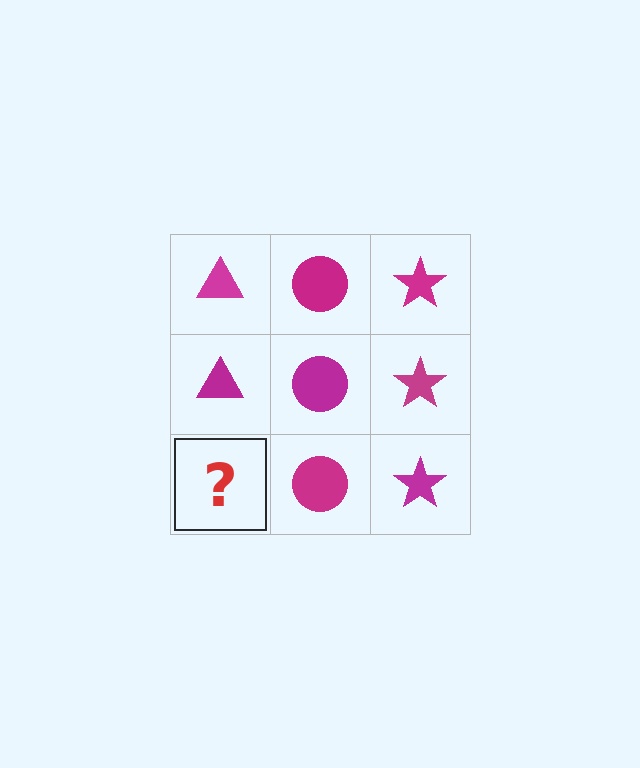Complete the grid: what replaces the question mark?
The question mark should be replaced with a magenta triangle.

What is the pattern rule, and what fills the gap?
The rule is that each column has a consistent shape. The gap should be filled with a magenta triangle.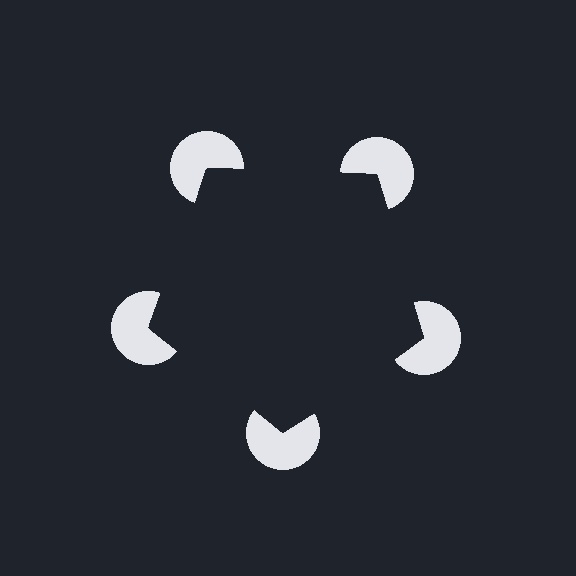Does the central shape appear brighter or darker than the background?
It typically appears slightly darker than the background, even though no actual brightness change is drawn.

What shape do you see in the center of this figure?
An illusory pentagon — its edges are inferred from the aligned wedge cuts in the pac-man discs, not physically drawn.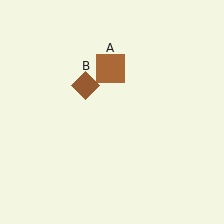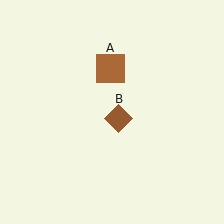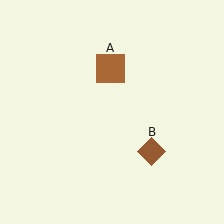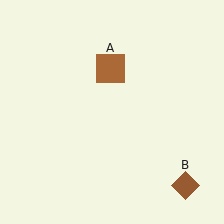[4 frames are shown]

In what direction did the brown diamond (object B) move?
The brown diamond (object B) moved down and to the right.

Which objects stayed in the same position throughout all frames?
Brown square (object A) remained stationary.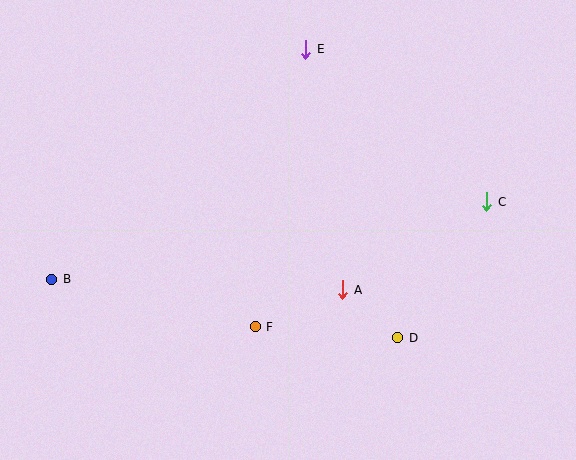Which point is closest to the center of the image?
Point A at (343, 290) is closest to the center.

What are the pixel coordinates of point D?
Point D is at (398, 338).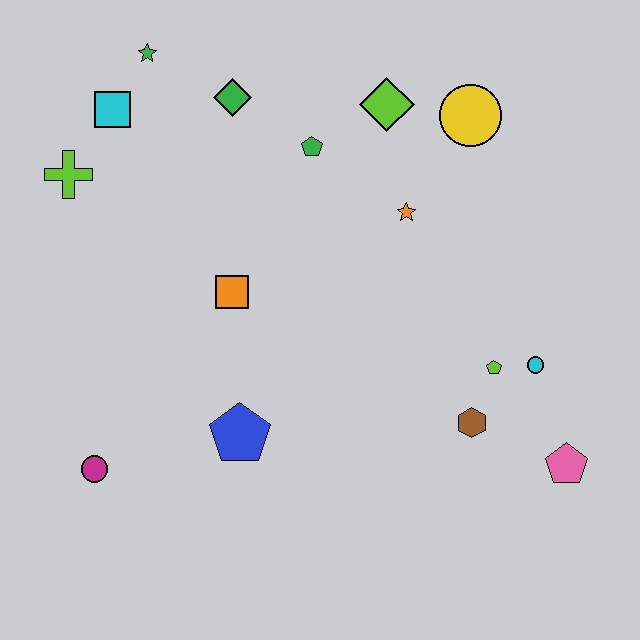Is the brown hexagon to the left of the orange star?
No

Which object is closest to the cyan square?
The green star is closest to the cyan square.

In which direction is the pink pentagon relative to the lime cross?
The pink pentagon is to the right of the lime cross.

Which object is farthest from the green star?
The pink pentagon is farthest from the green star.